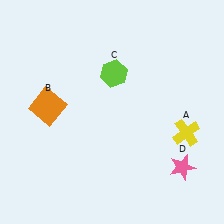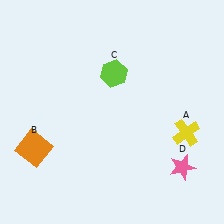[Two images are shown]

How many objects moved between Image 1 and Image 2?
1 object moved between the two images.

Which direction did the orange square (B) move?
The orange square (B) moved down.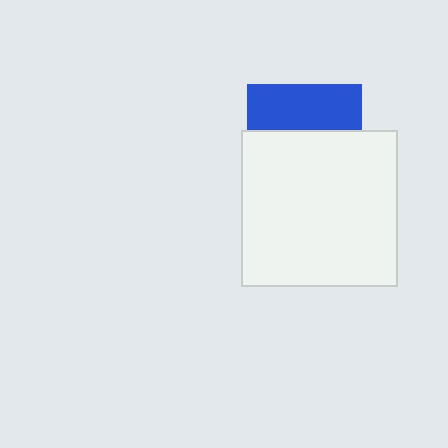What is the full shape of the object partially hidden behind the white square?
The partially hidden object is a blue square.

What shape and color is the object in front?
The object in front is a white square.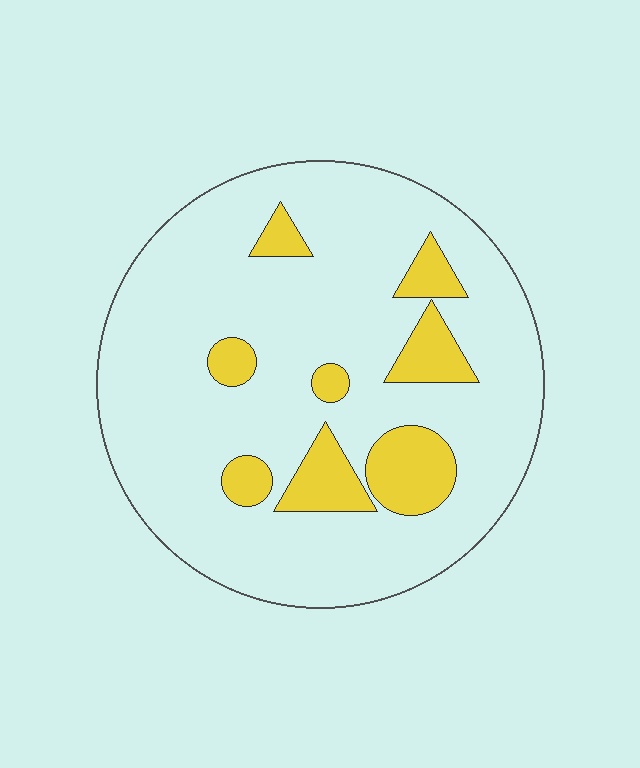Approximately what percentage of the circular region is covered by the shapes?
Approximately 15%.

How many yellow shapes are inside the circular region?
8.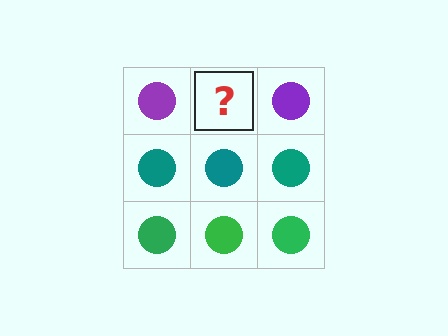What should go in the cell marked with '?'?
The missing cell should contain a purple circle.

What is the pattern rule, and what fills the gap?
The rule is that each row has a consistent color. The gap should be filled with a purple circle.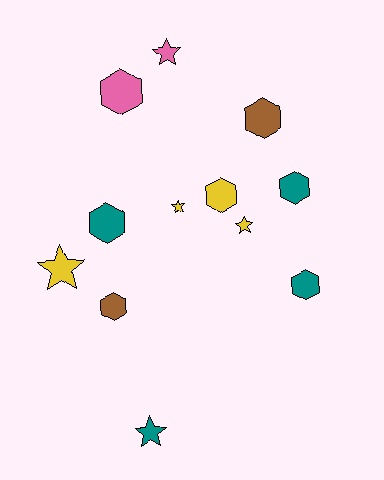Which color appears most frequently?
Teal, with 4 objects.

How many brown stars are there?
There are no brown stars.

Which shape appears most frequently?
Hexagon, with 7 objects.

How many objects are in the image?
There are 12 objects.